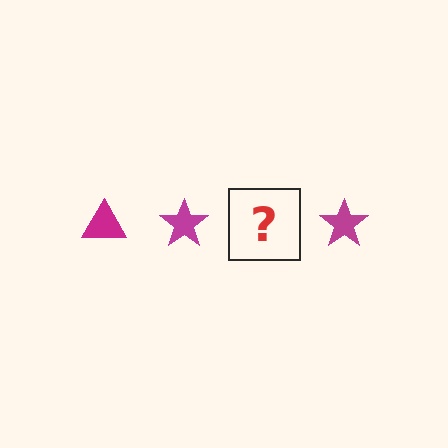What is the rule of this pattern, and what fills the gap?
The rule is that the pattern cycles through triangle, star shapes in magenta. The gap should be filled with a magenta triangle.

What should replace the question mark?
The question mark should be replaced with a magenta triangle.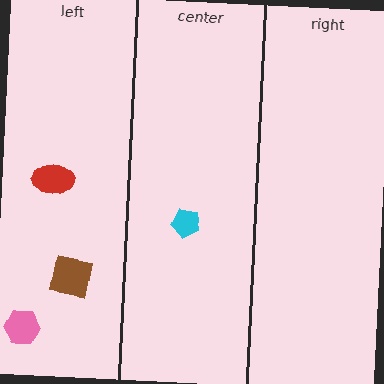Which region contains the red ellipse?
The left region.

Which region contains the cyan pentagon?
The center region.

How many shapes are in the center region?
1.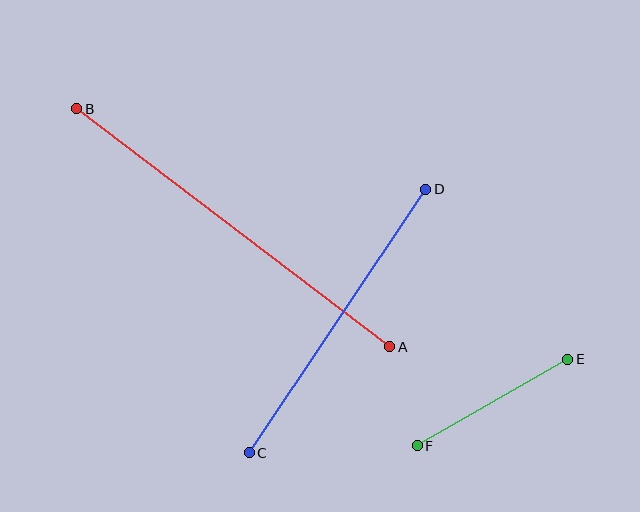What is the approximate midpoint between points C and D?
The midpoint is at approximately (338, 321) pixels.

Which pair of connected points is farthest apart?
Points A and B are farthest apart.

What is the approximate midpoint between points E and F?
The midpoint is at approximately (492, 402) pixels.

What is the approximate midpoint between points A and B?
The midpoint is at approximately (233, 228) pixels.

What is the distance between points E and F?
The distance is approximately 174 pixels.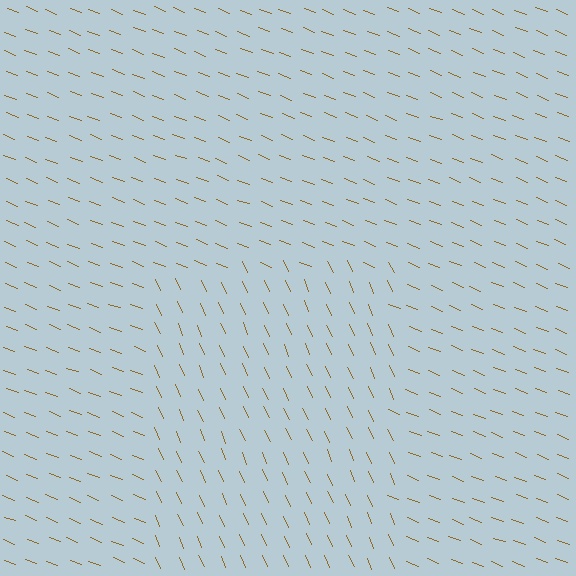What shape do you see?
I see a rectangle.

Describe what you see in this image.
The image is filled with small brown line segments. A rectangle region in the image has lines oriented differently from the surrounding lines, creating a visible texture boundary.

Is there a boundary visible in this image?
Yes, there is a texture boundary formed by a change in line orientation.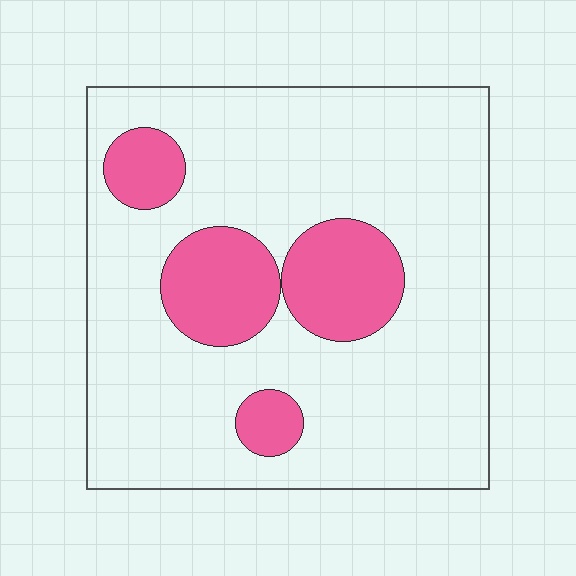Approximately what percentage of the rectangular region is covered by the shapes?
Approximately 20%.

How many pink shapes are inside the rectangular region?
4.